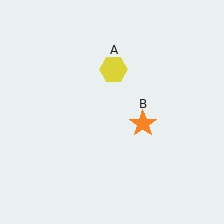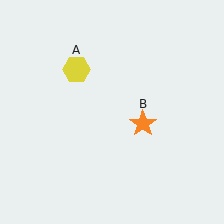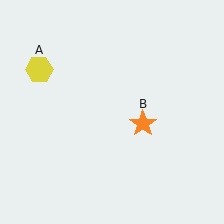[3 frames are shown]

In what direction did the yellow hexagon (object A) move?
The yellow hexagon (object A) moved left.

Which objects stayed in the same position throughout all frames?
Orange star (object B) remained stationary.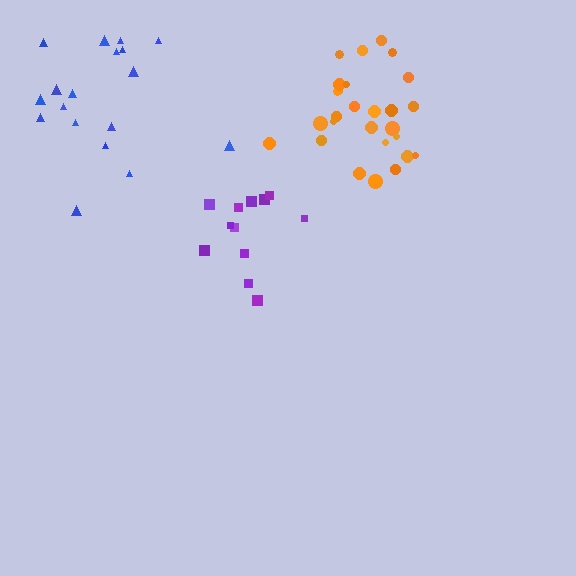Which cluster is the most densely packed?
Orange.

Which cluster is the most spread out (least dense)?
Blue.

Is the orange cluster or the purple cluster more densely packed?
Orange.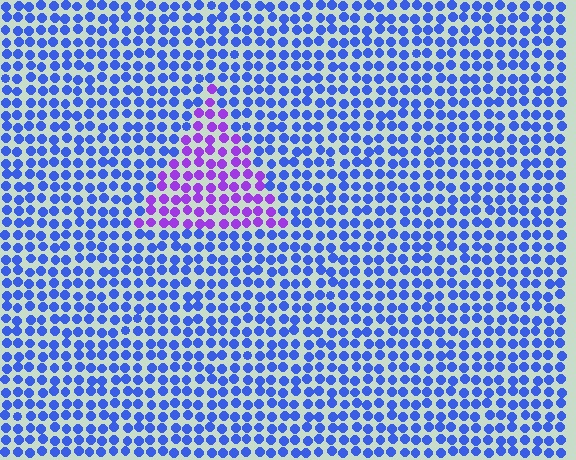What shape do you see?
I see a triangle.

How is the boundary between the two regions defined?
The boundary is defined purely by a slight shift in hue (about 49 degrees). Spacing, size, and orientation are identical on both sides.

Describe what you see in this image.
The image is filled with small blue elements in a uniform arrangement. A triangle-shaped region is visible where the elements are tinted to a slightly different hue, forming a subtle color boundary.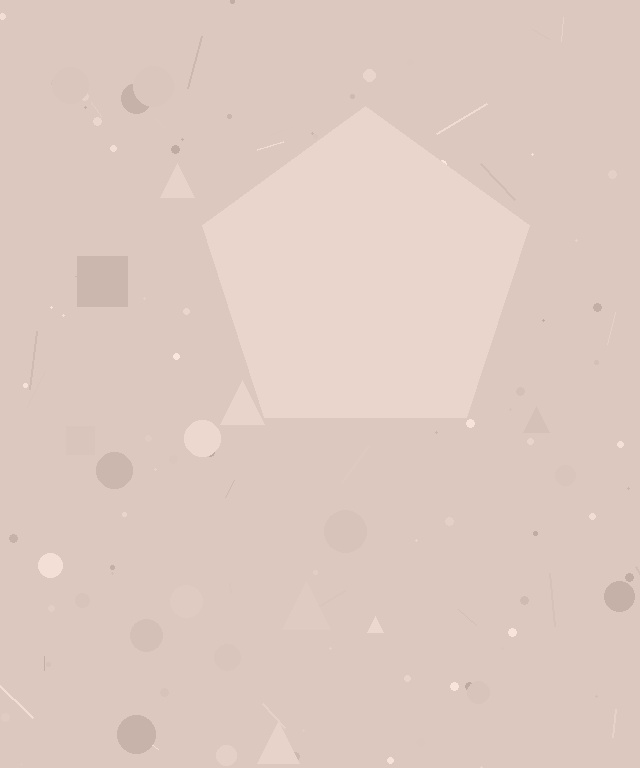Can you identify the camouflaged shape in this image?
The camouflaged shape is a pentagon.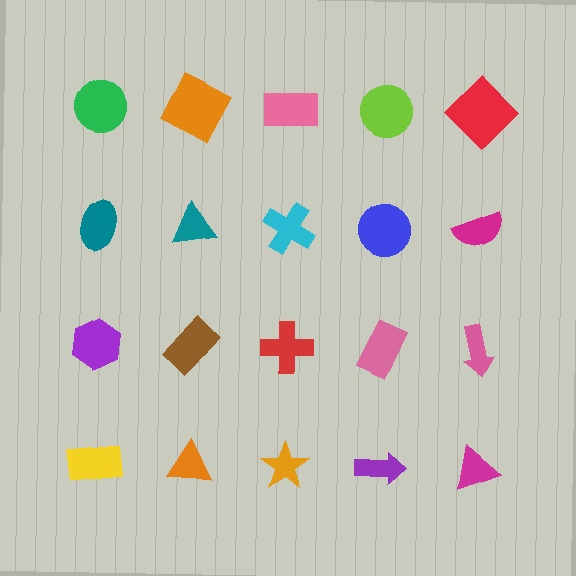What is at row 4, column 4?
A purple arrow.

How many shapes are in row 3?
5 shapes.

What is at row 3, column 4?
A pink rectangle.